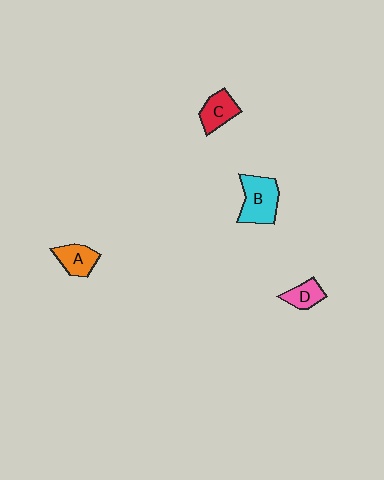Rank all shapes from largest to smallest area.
From largest to smallest: B (cyan), C (red), A (orange), D (pink).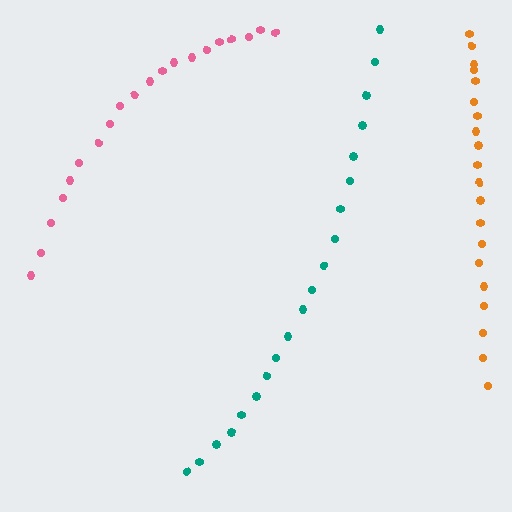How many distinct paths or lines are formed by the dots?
There are 3 distinct paths.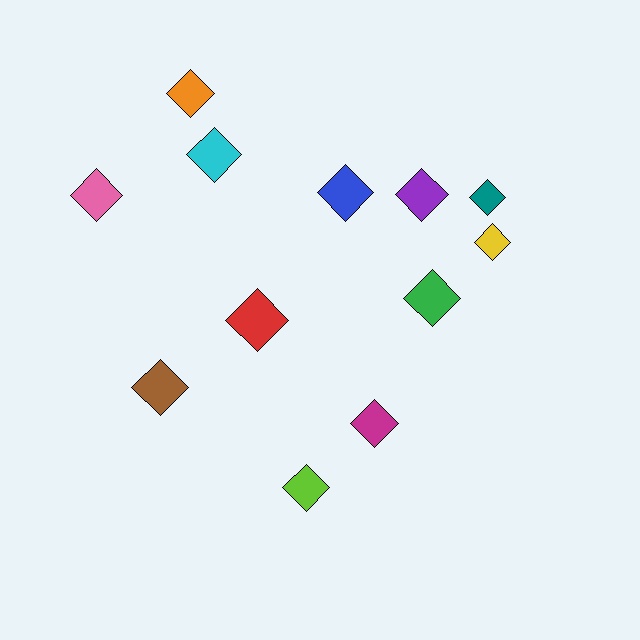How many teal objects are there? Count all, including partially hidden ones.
There is 1 teal object.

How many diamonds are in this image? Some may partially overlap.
There are 12 diamonds.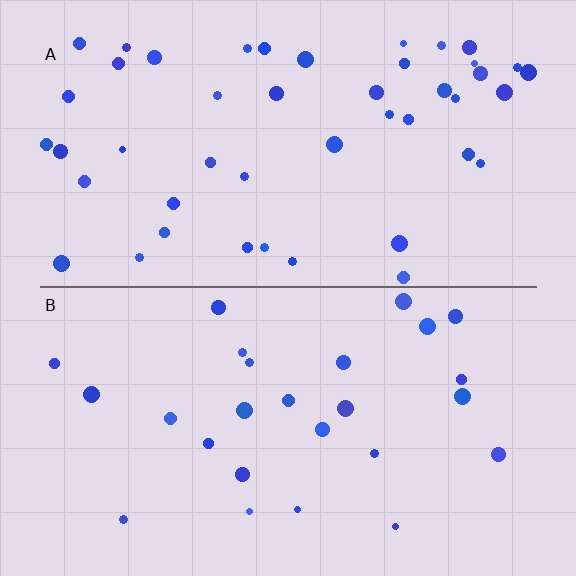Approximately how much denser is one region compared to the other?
Approximately 1.8× — region A over region B.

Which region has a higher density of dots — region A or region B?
A (the top).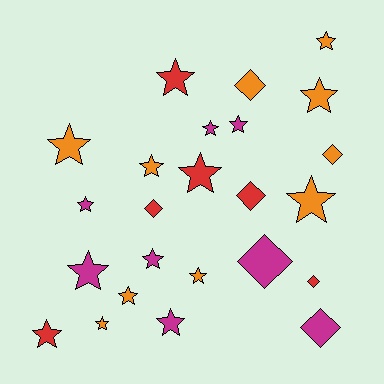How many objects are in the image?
There are 24 objects.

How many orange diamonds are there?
There are 2 orange diamonds.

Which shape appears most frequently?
Star, with 17 objects.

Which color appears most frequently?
Orange, with 10 objects.